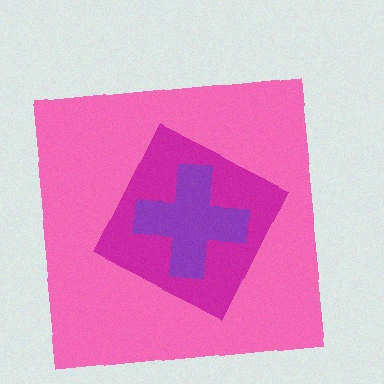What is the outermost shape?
The pink square.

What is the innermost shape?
The purple cross.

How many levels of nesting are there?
3.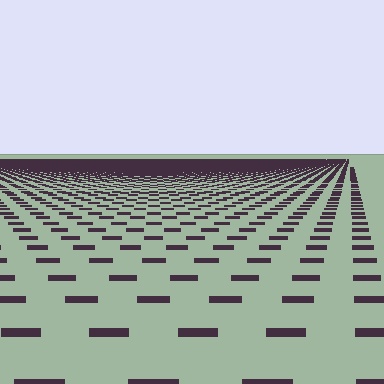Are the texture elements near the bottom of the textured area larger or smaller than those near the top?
Larger. Near the bottom, elements are closer to the viewer and appear at a bigger on-screen size.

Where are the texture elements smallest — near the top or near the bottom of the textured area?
Near the top.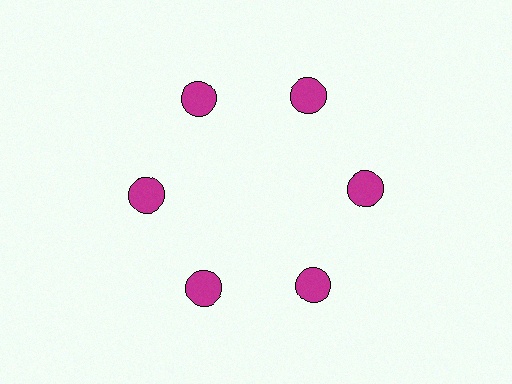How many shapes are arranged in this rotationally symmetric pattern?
There are 6 shapes, arranged in 6 groups of 1.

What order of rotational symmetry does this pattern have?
This pattern has 6-fold rotational symmetry.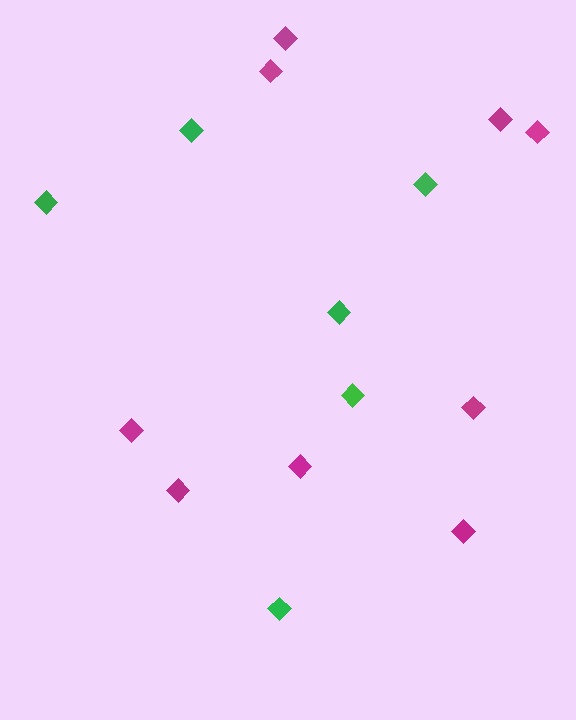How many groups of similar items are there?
There are 2 groups: one group of green diamonds (6) and one group of magenta diamonds (9).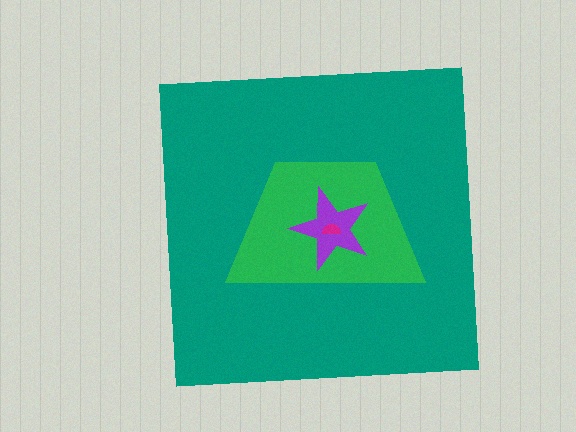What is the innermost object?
The magenta semicircle.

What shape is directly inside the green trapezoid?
The purple star.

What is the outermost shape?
The teal square.